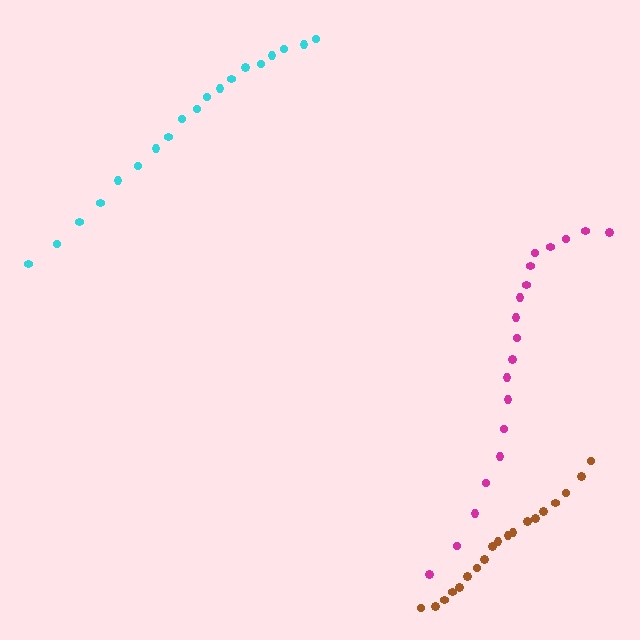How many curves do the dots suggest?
There are 3 distinct paths.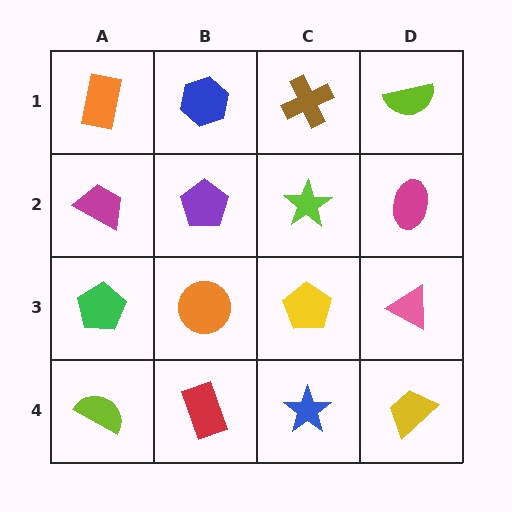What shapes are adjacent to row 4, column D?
A pink triangle (row 3, column D), a blue star (row 4, column C).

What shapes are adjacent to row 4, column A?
A green pentagon (row 3, column A), a red rectangle (row 4, column B).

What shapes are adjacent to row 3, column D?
A magenta ellipse (row 2, column D), a yellow trapezoid (row 4, column D), a yellow pentagon (row 3, column C).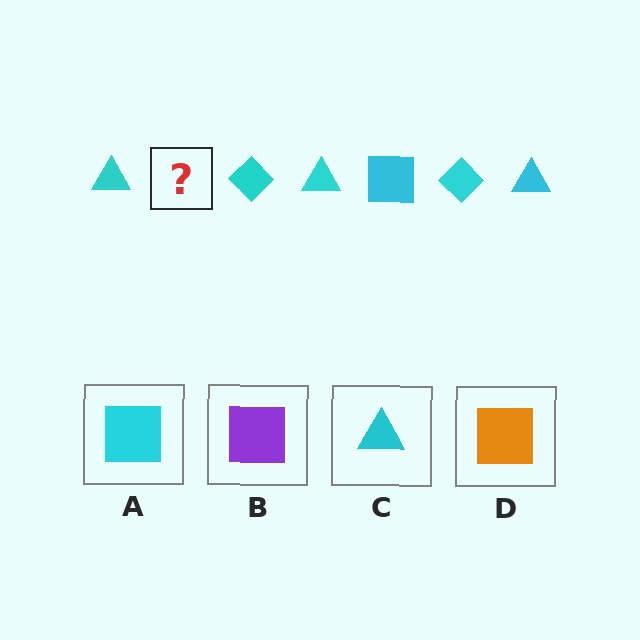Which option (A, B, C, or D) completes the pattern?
A.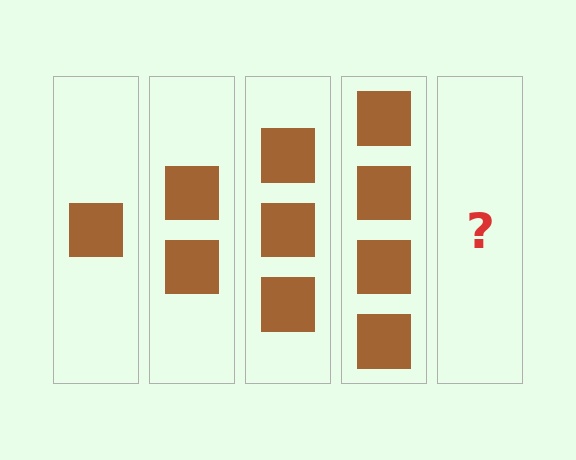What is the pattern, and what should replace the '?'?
The pattern is that each step adds one more square. The '?' should be 5 squares.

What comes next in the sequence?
The next element should be 5 squares.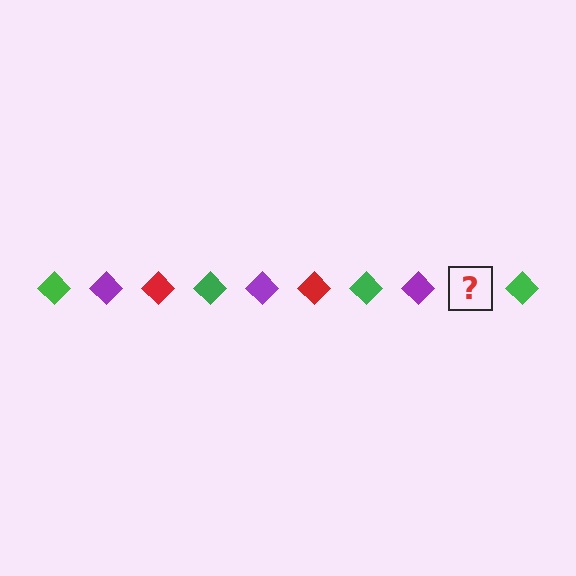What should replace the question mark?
The question mark should be replaced with a red diamond.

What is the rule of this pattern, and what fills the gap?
The rule is that the pattern cycles through green, purple, red diamonds. The gap should be filled with a red diamond.